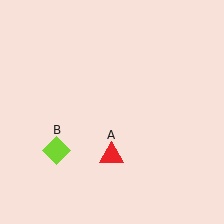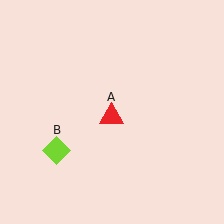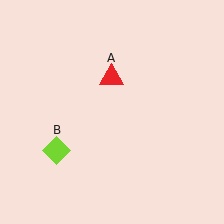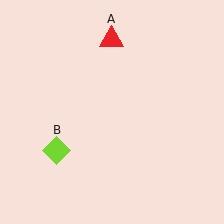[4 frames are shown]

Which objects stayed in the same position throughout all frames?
Lime diamond (object B) remained stationary.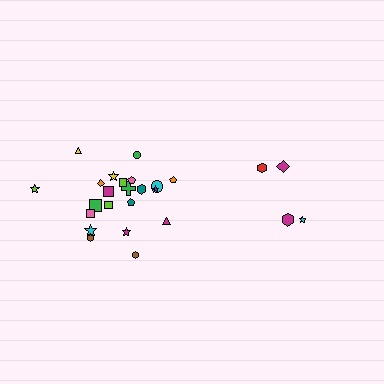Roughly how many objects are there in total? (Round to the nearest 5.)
Roughly 25 objects in total.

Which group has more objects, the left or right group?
The left group.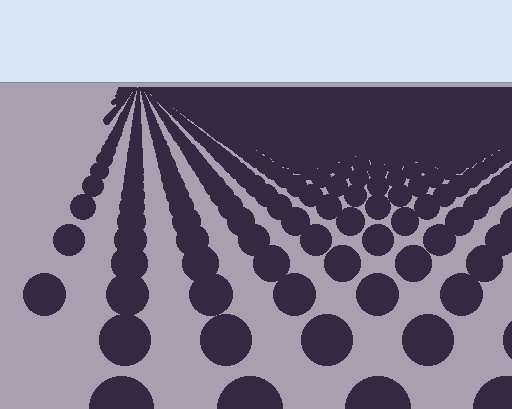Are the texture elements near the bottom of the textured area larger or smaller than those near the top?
Larger. Near the bottom, elements are closer to the viewer and appear at a bigger on-screen size.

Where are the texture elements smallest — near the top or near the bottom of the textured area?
Near the top.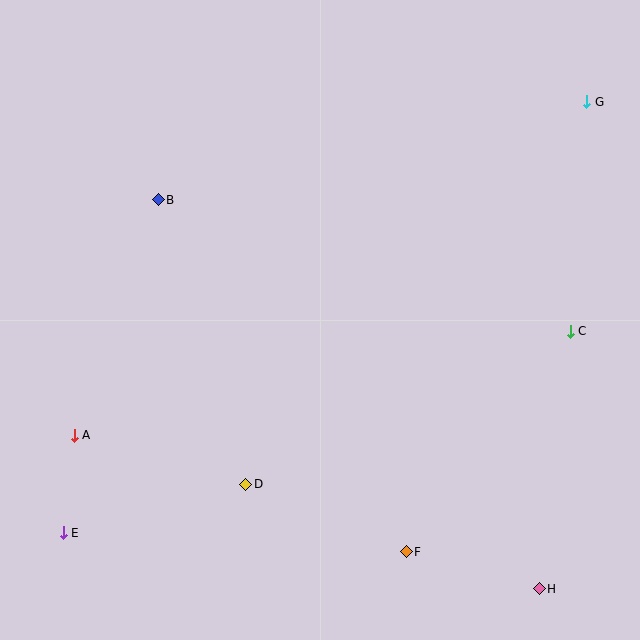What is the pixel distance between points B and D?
The distance between B and D is 298 pixels.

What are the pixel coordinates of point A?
Point A is at (74, 435).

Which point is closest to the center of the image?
Point D at (246, 484) is closest to the center.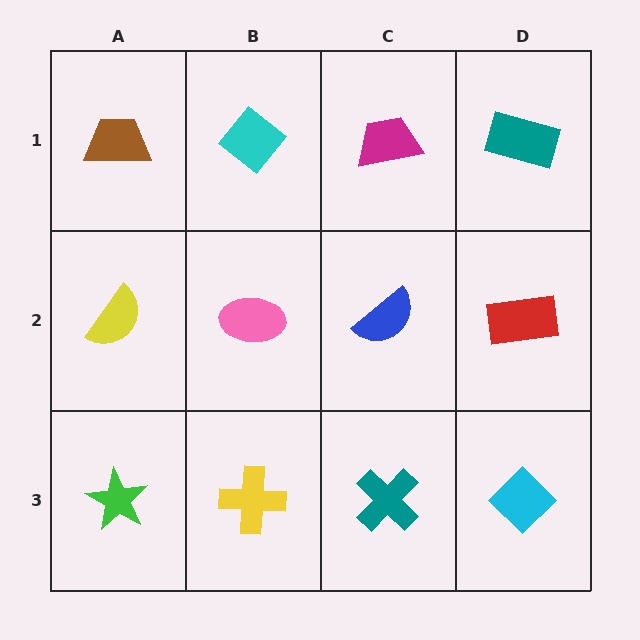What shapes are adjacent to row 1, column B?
A pink ellipse (row 2, column B), a brown trapezoid (row 1, column A), a magenta trapezoid (row 1, column C).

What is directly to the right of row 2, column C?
A red rectangle.